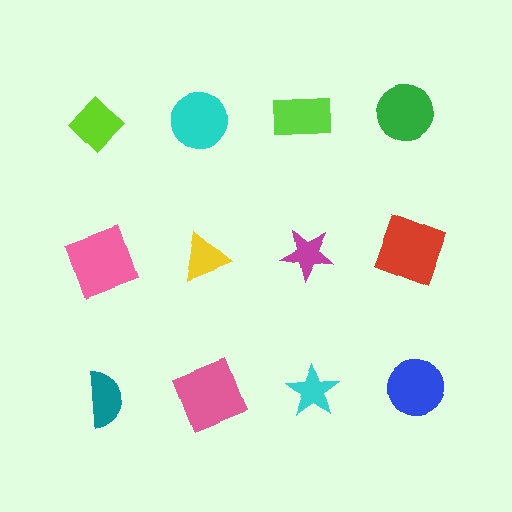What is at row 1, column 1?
A lime diamond.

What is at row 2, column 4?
A red square.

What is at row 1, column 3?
A lime rectangle.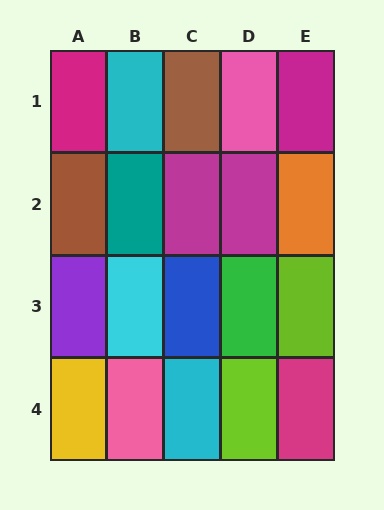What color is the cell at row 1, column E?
Magenta.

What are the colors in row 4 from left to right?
Yellow, pink, cyan, lime, magenta.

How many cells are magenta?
5 cells are magenta.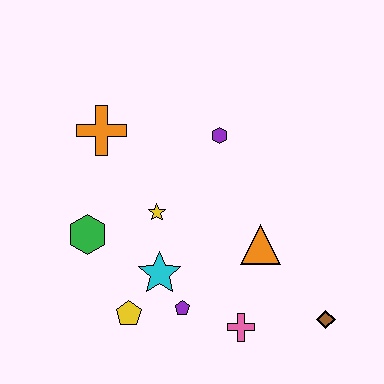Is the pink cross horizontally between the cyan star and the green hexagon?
No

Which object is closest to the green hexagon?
The yellow star is closest to the green hexagon.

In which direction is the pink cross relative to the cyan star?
The pink cross is to the right of the cyan star.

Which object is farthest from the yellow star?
The brown diamond is farthest from the yellow star.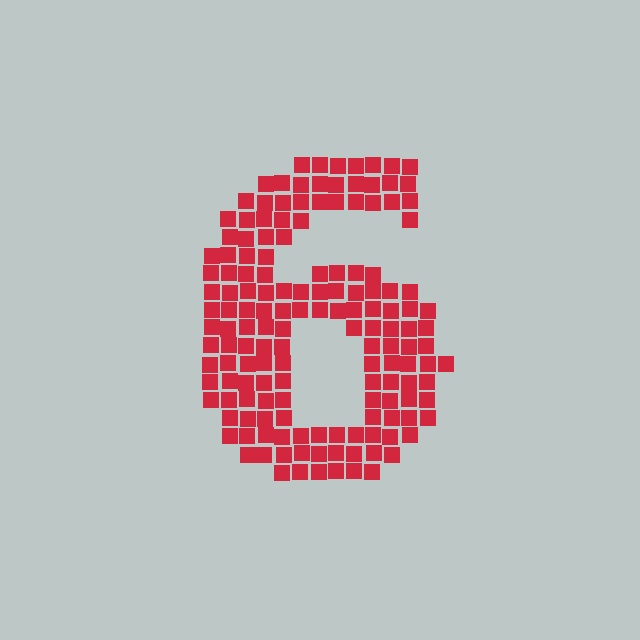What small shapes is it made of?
It is made of small squares.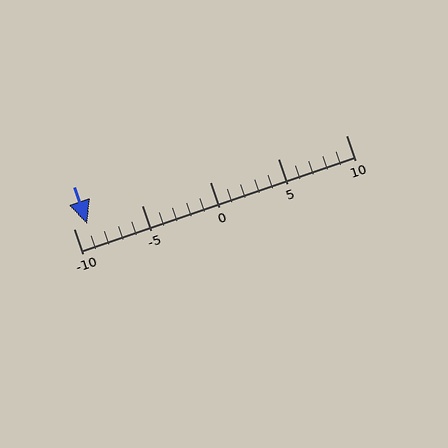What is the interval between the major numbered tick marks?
The major tick marks are spaced 5 units apart.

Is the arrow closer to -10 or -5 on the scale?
The arrow is closer to -10.